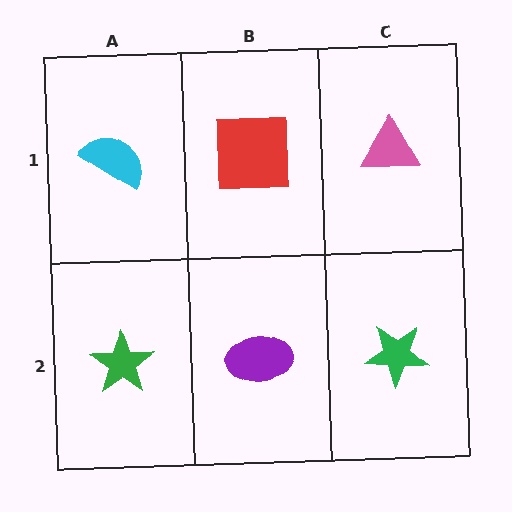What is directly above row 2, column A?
A cyan semicircle.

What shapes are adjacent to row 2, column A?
A cyan semicircle (row 1, column A), a purple ellipse (row 2, column B).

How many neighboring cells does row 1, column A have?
2.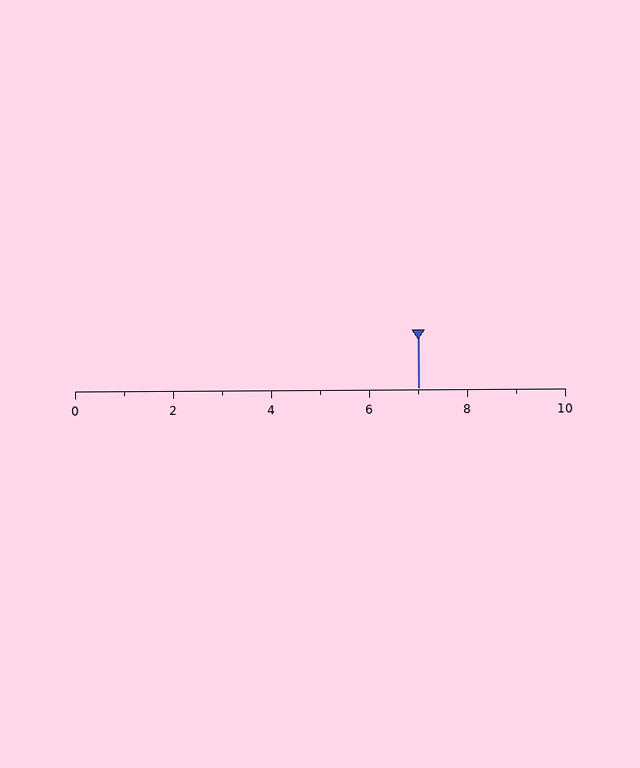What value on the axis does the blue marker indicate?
The marker indicates approximately 7.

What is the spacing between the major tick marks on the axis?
The major ticks are spaced 2 apart.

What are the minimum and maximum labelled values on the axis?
The axis runs from 0 to 10.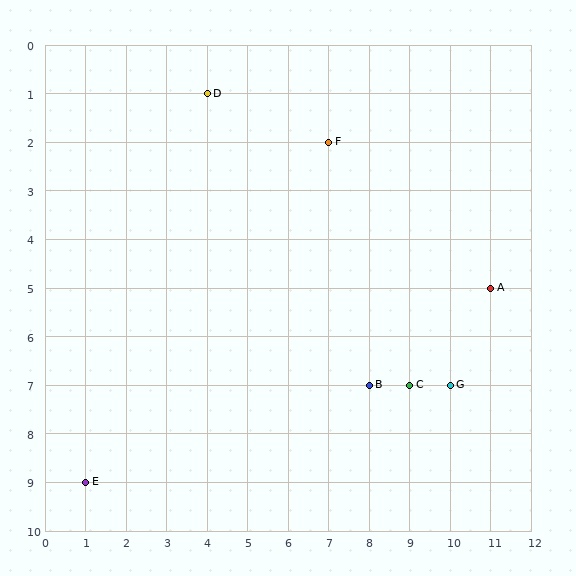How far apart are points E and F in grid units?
Points E and F are 6 columns and 7 rows apart (about 9.2 grid units diagonally).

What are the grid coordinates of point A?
Point A is at grid coordinates (11, 5).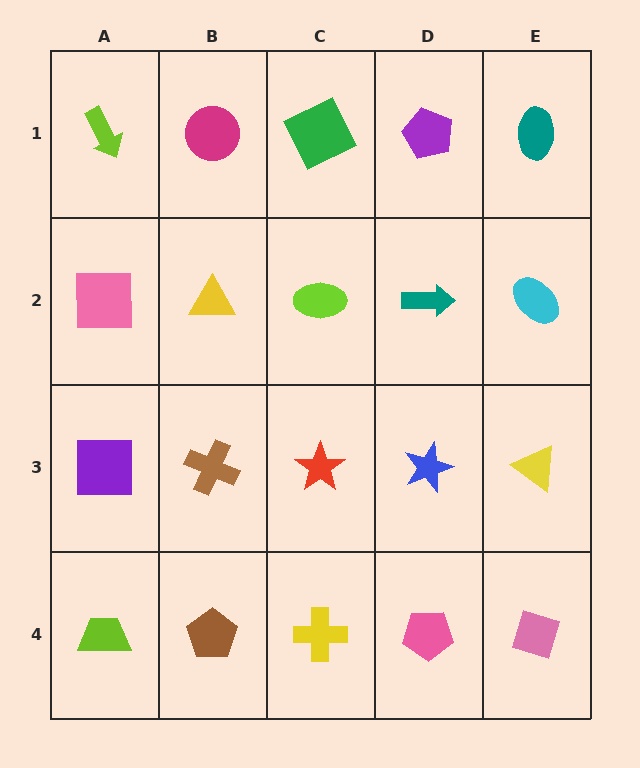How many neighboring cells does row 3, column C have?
4.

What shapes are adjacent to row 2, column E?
A teal ellipse (row 1, column E), a yellow triangle (row 3, column E), a teal arrow (row 2, column D).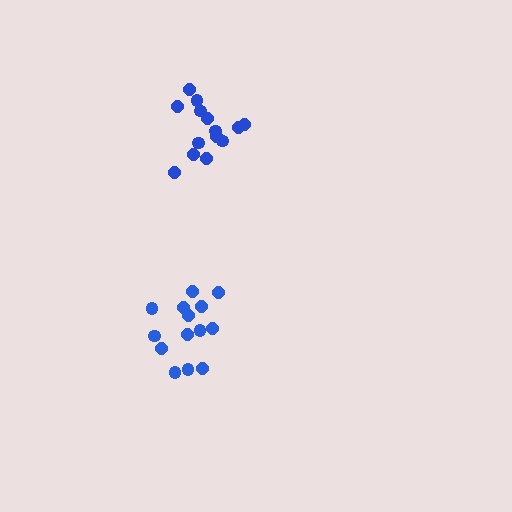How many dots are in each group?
Group 1: 14 dots, Group 2: 14 dots (28 total).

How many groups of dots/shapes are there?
There are 2 groups.